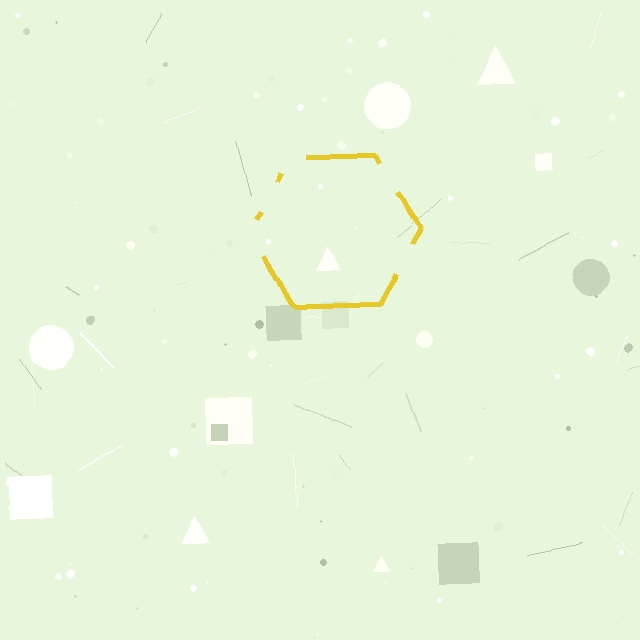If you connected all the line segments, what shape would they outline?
They would outline a hexagon.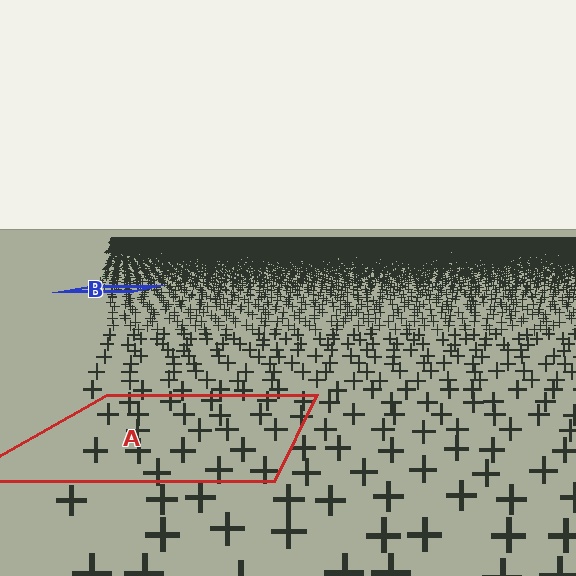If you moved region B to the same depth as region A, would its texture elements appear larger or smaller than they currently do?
They would appear larger. At a closer depth, the same texture elements are projected at a bigger on-screen size.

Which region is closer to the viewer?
Region A is closer. The texture elements there are larger and more spread out.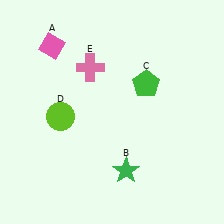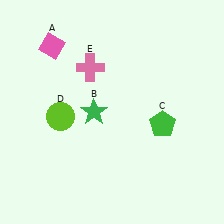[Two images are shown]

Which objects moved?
The objects that moved are: the green star (B), the green pentagon (C).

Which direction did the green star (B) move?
The green star (B) moved up.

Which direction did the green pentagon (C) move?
The green pentagon (C) moved down.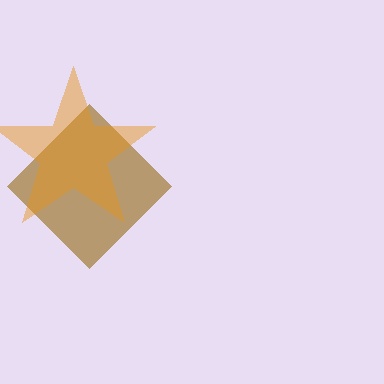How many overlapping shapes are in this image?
There are 2 overlapping shapes in the image.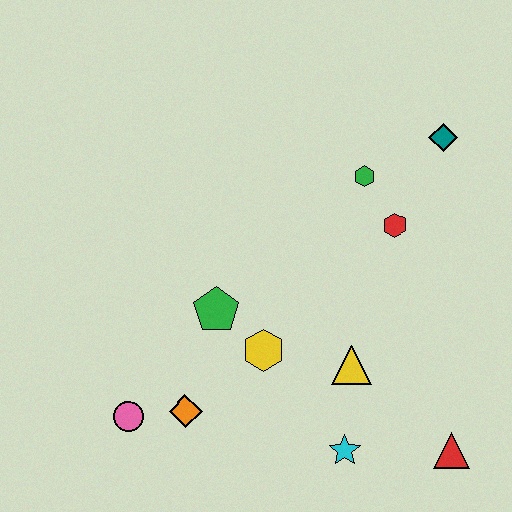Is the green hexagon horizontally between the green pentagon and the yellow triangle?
No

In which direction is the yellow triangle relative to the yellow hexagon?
The yellow triangle is to the right of the yellow hexagon.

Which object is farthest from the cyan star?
The teal diamond is farthest from the cyan star.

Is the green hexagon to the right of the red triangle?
No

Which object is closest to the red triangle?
The cyan star is closest to the red triangle.